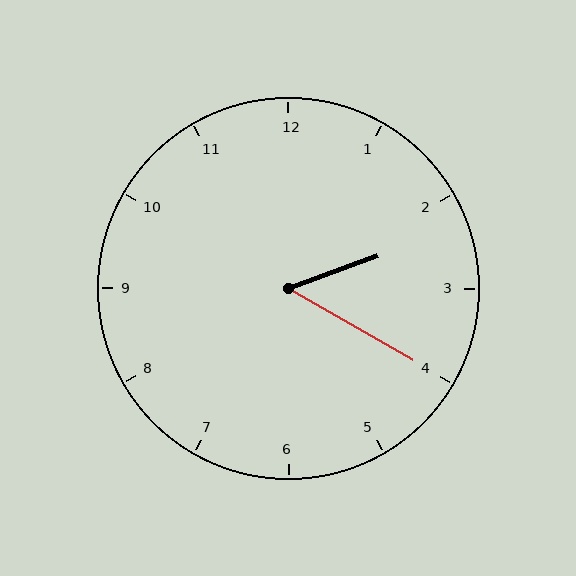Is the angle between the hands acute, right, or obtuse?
It is acute.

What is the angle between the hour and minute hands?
Approximately 50 degrees.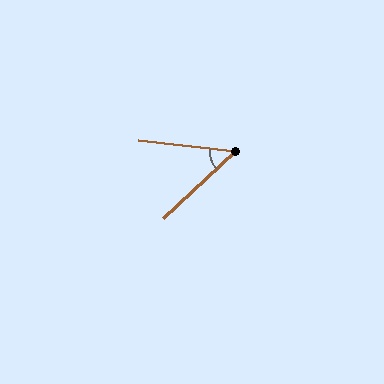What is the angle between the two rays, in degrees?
Approximately 50 degrees.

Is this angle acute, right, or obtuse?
It is acute.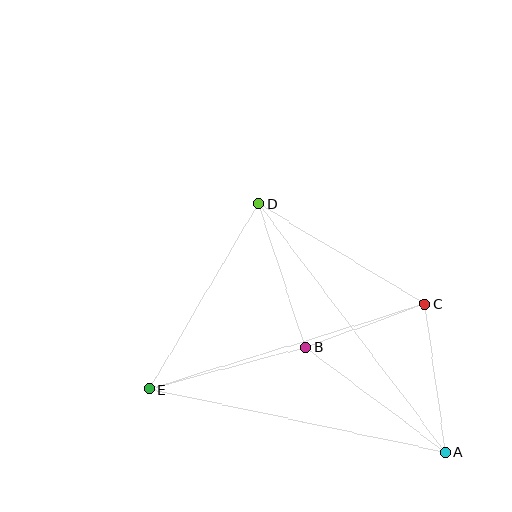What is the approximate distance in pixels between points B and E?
The distance between B and E is approximately 162 pixels.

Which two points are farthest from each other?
Points A and D are farthest from each other.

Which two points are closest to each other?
Points B and C are closest to each other.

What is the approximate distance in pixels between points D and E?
The distance between D and E is approximately 215 pixels.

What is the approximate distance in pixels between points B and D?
The distance between B and D is approximately 151 pixels.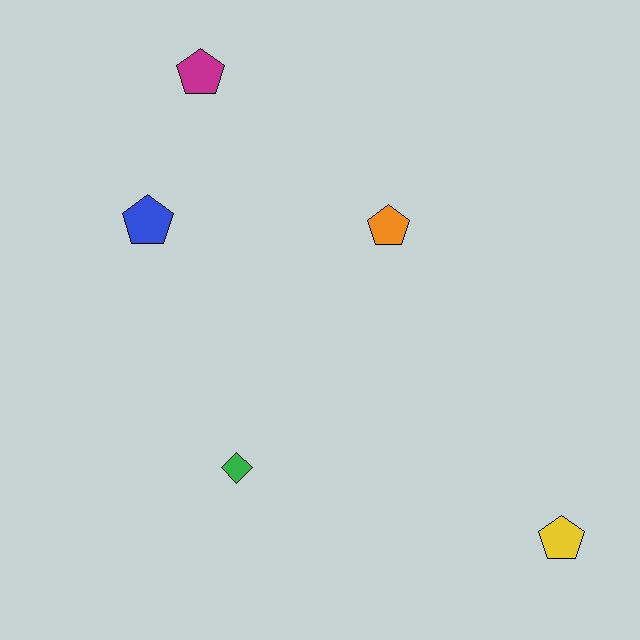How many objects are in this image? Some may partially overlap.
There are 5 objects.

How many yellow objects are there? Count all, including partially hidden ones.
There is 1 yellow object.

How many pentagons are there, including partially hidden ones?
There are 4 pentagons.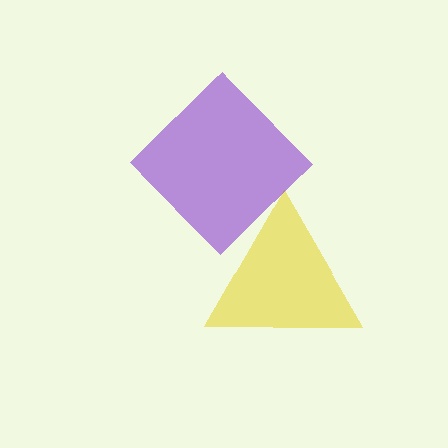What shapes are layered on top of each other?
The layered shapes are: a yellow triangle, a purple diamond.